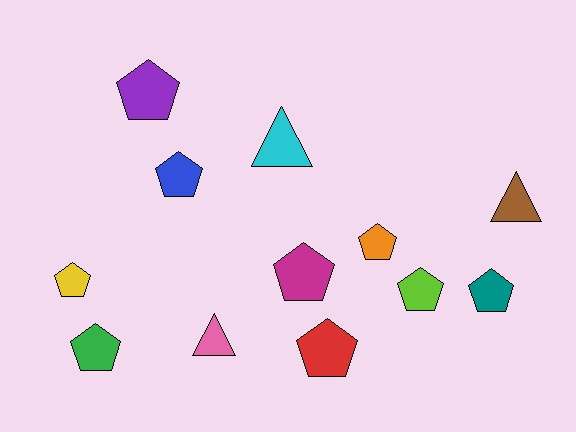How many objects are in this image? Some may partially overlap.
There are 12 objects.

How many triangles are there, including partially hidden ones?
There are 3 triangles.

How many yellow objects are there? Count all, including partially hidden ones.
There is 1 yellow object.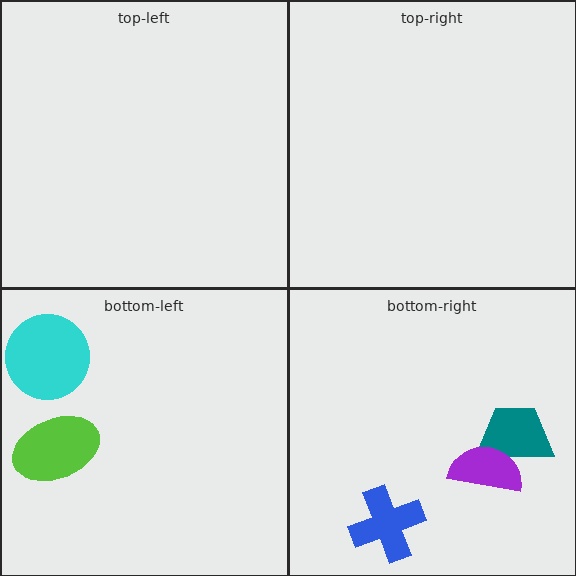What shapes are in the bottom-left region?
The cyan circle, the lime ellipse.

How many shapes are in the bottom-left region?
2.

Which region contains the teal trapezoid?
The bottom-right region.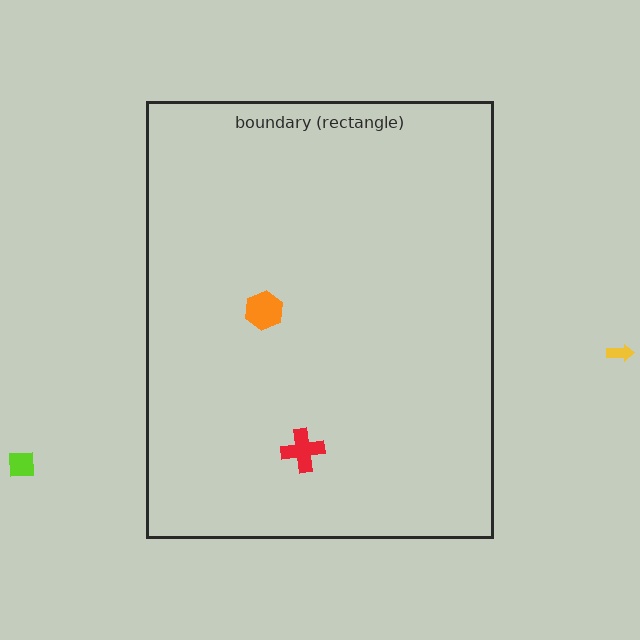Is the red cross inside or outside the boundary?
Inside.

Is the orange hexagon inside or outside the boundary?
Inside.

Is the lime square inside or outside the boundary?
Outside.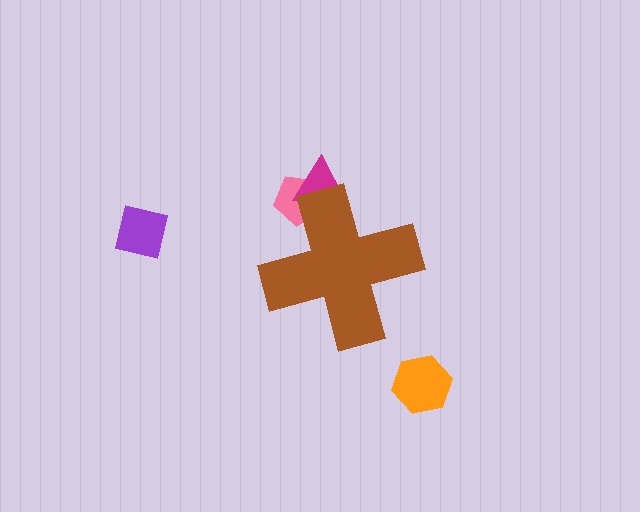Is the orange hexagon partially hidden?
No, the orange hexagon is fully visible.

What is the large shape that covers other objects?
A brown cross.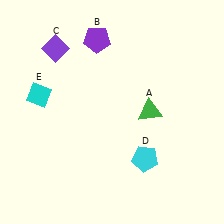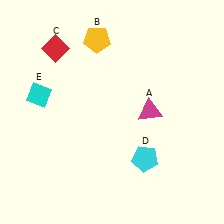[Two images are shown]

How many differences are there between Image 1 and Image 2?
There are 3 differences between the two images.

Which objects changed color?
A changed from green to magenta. B changed from purple to yellow. C changed from purple to red.